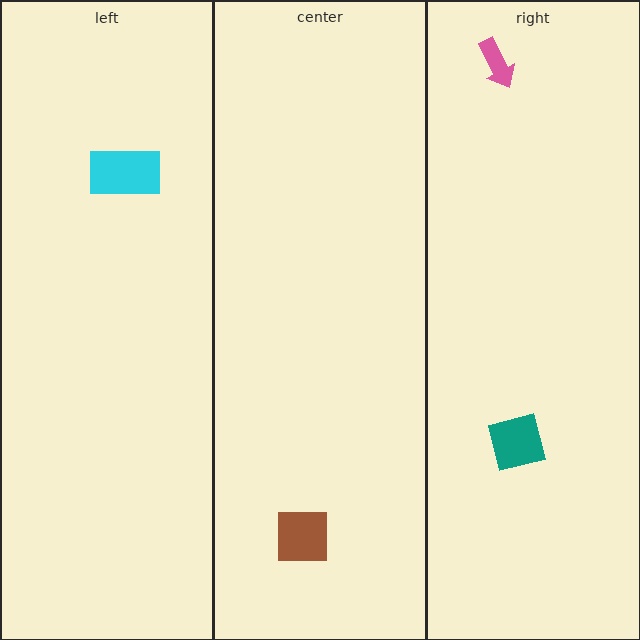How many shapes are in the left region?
1.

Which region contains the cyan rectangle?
The left region.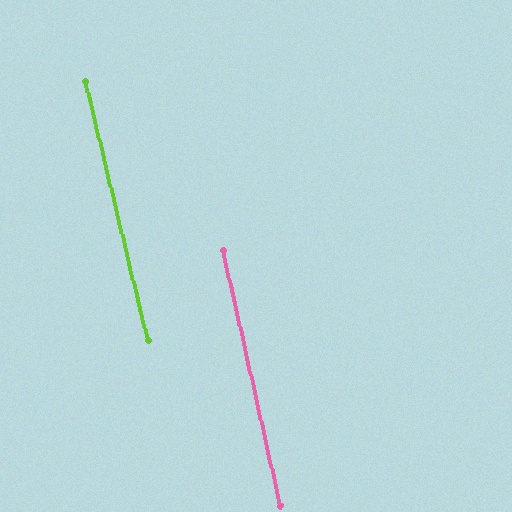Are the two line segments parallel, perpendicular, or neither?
Parallel — their directions differ by only 0.9°.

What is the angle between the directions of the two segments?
Approximately 1 degree.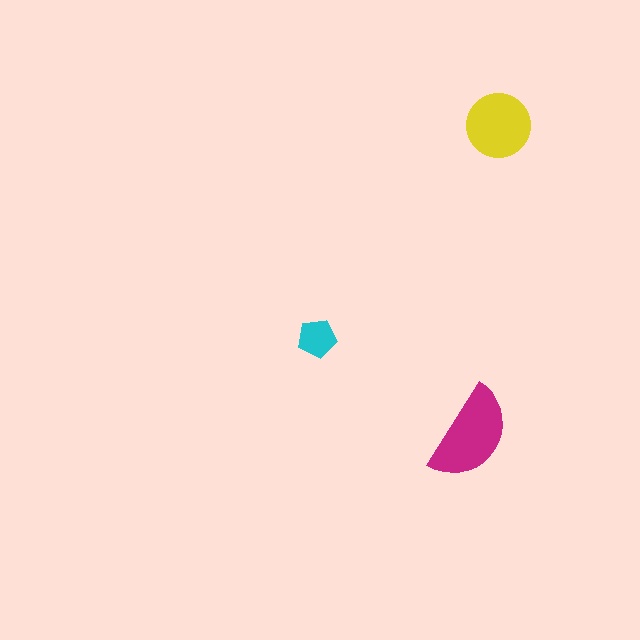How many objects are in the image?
There are 3 objects in the image.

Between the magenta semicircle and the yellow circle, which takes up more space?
The magenta semicircle.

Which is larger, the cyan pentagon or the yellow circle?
The yellow circle.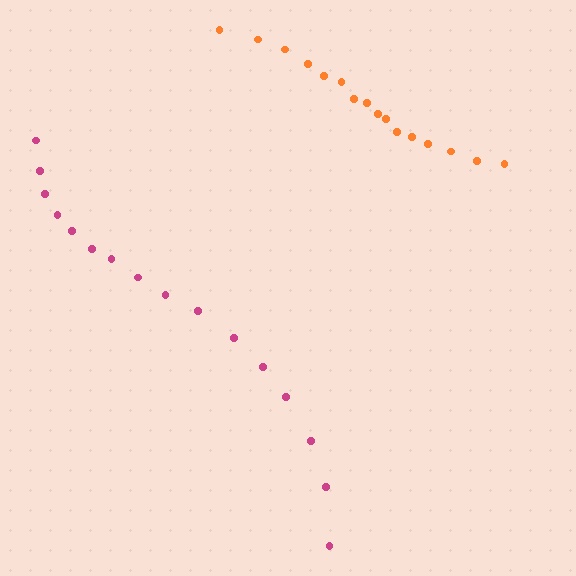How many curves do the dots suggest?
There are 2 distinct paths.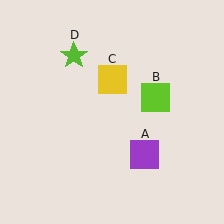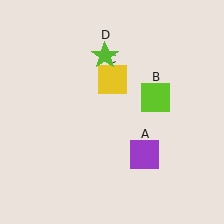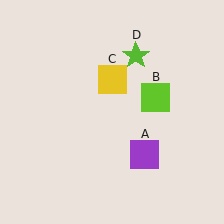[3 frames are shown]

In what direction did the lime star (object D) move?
The lime star (object D) moved right.